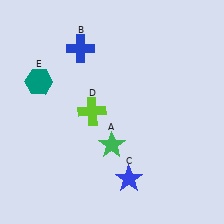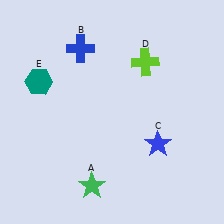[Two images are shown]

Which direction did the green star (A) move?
The green star (A) moved down.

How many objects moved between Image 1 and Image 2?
3 objects moved between the two images.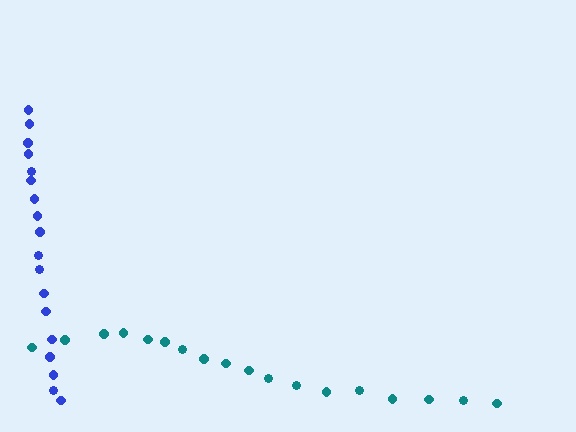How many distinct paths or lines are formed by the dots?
There are 2 distinct paths.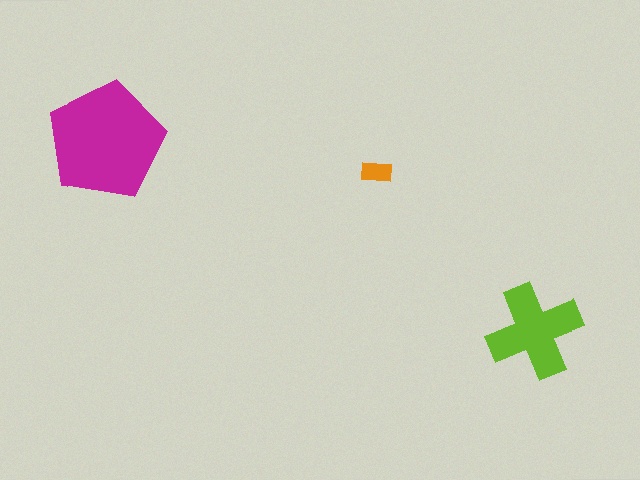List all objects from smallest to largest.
The orange rectangle, the lime cross, the magenta pentagon.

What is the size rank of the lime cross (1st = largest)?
2nd.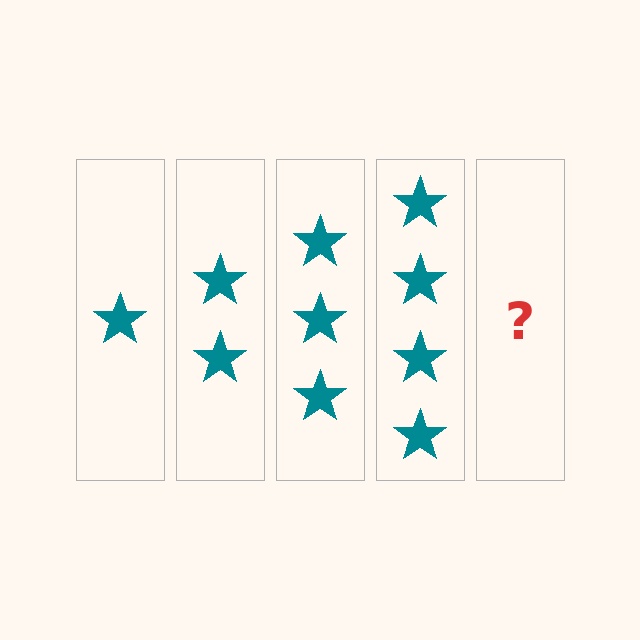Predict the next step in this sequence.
The next step is 5 stars.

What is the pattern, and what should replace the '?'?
The pattern is that each step adds one more star. The '?' should be 5 stars.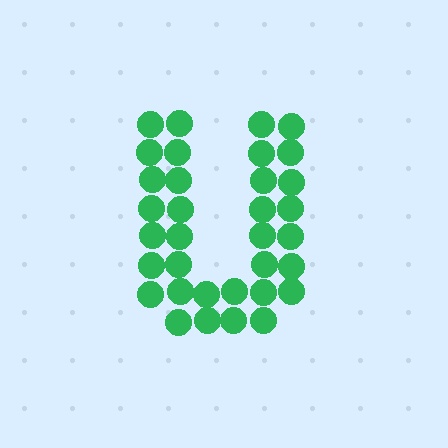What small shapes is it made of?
It is made of small circles.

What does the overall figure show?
The overall figure shows the letter U.